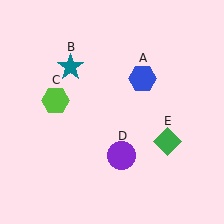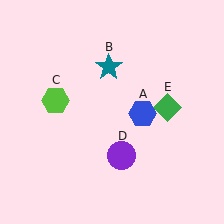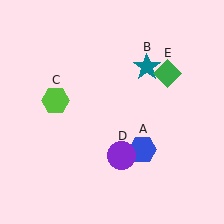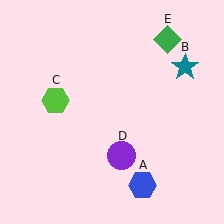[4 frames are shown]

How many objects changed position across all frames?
3 objects changed position: blue hexagon (object A), teal star (object B), green diamond (object E).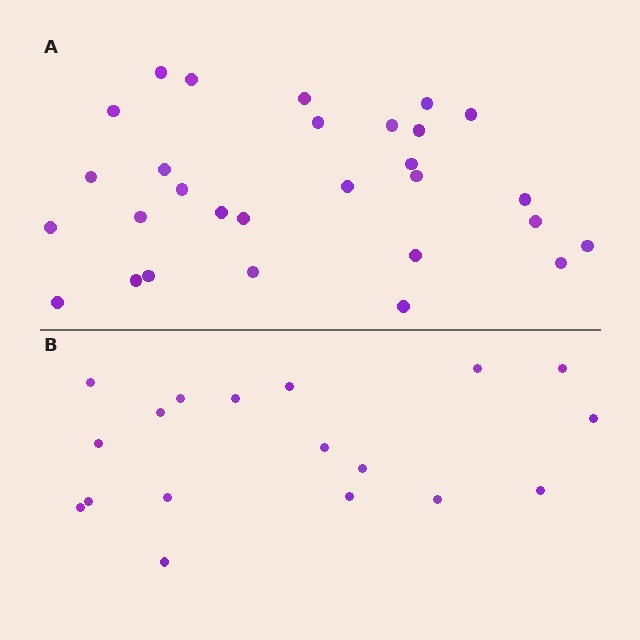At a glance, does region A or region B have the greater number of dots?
Region A (the top region) has more dots.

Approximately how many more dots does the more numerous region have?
Region A has roughly 12 or so more dots than region B.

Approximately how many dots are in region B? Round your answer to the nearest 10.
About 20 dots. (The exact count is 18, which rounds to 20.)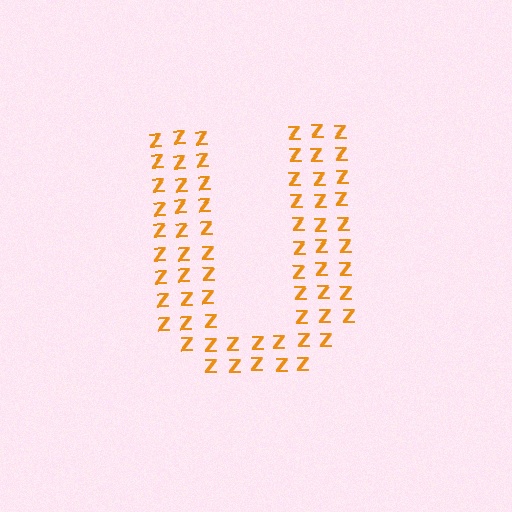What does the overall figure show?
The overall figure shows the letter U.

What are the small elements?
The small elements are letter Z's.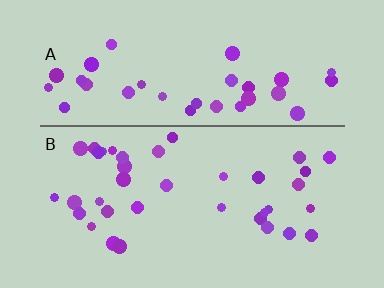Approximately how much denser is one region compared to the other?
Approximately 1.0× — region B over region A.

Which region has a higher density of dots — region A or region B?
B (the bottom).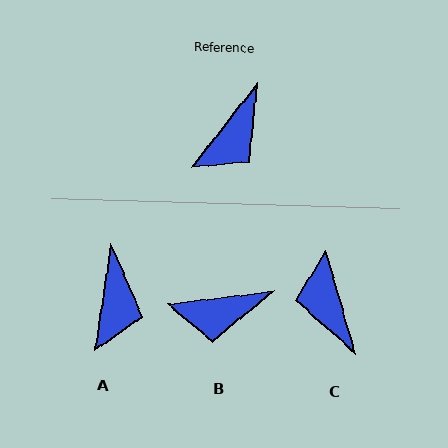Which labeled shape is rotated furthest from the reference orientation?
C, about 126 degrees away.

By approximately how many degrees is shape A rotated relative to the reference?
Approximately 29 degrees counter-clockwise.